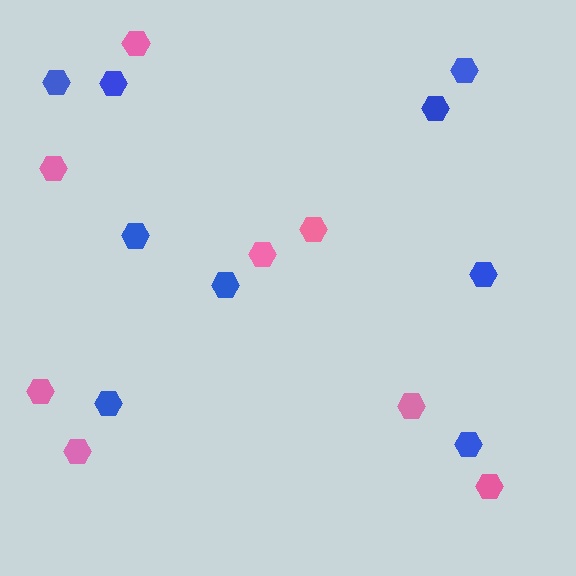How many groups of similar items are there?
There are 2 groups: one group of pink hexagons (8) and one group of blue hexagons (9).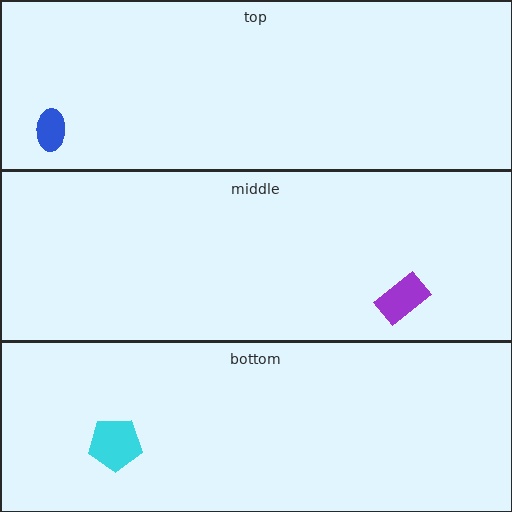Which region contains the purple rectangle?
The middle region.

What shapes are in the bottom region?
The cyan pentagon.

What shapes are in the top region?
The blue ellipse.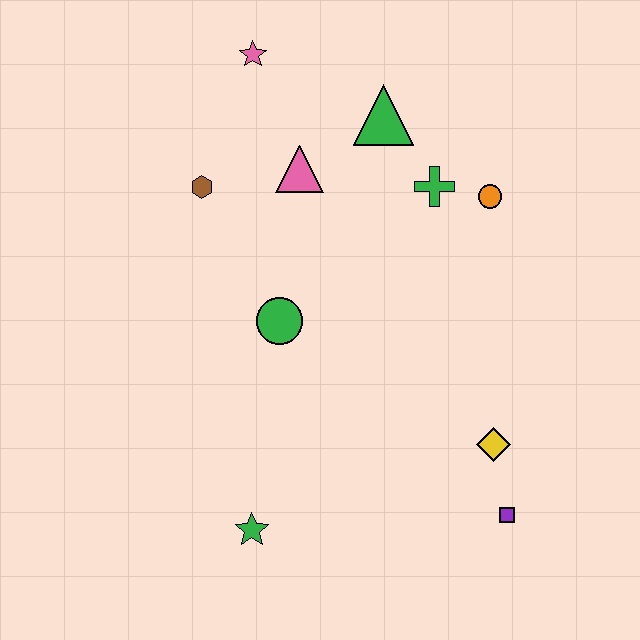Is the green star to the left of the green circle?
Yes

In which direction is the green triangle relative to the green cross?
The green triangle is above the green cross.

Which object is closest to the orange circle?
The green cross is closest to the orange circle.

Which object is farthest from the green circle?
The purple square is farthest from the green circle.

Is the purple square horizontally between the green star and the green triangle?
No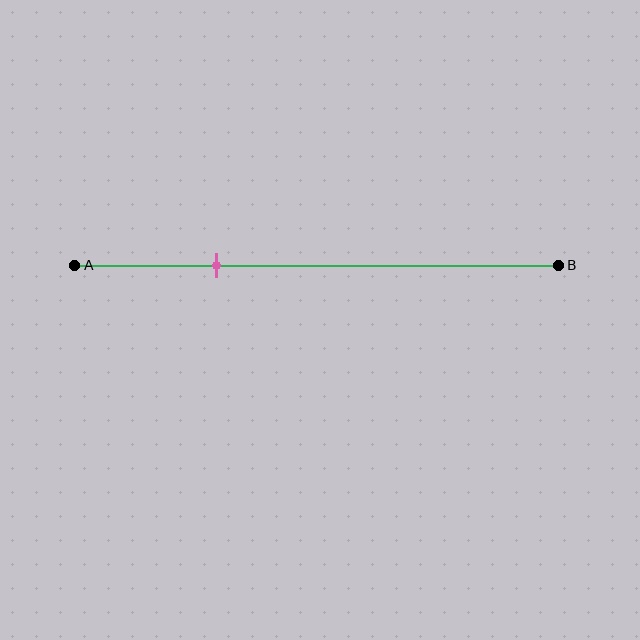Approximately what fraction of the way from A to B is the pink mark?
The pink mark is approximately 30% of the way from A to B.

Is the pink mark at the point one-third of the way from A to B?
No, the mark is at about 30% from A, not at the 33% one-third point.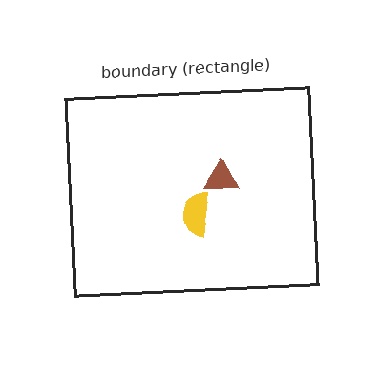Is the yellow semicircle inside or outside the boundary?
Inside.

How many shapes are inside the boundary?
2 inside, 0 outside.